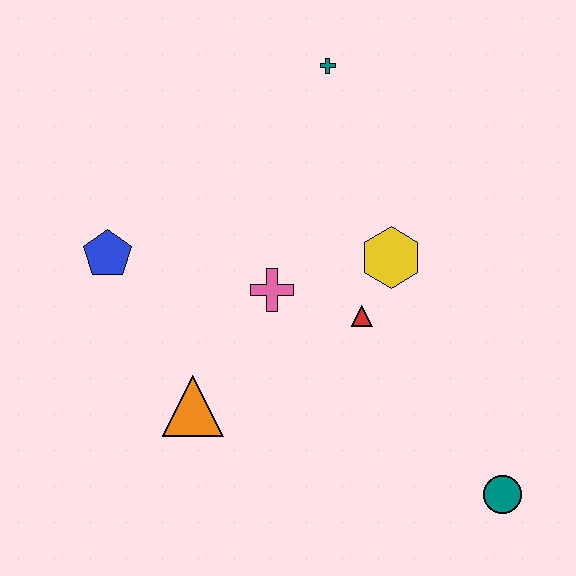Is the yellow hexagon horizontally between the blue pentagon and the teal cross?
No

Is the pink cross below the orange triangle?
No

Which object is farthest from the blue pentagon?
The teal circle is farthest from the blue pentagon.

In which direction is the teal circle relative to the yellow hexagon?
The teal circle is below the yellow hexagon.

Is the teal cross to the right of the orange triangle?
Yes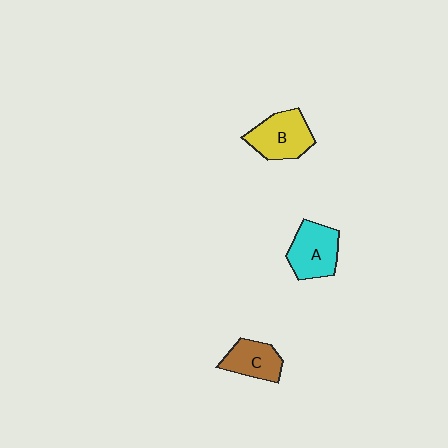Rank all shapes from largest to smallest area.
From largest to smallest: B (yellow), A (cyan), C (brown).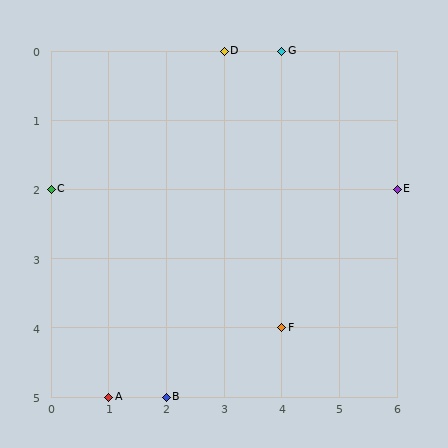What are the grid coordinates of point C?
Point C is at grid coordinates (0, 2).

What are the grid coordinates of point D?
Point D is at grid coordinates (3, 0).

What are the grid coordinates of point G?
Point G is at grid coordinates (4, 0).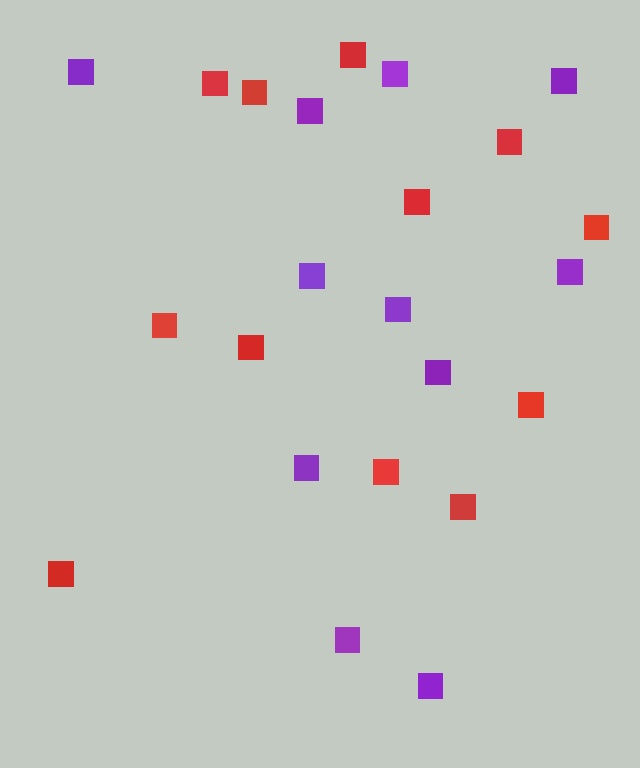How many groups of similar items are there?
There are 2 groups: one group of purple squares (11) and one group of red squares (12).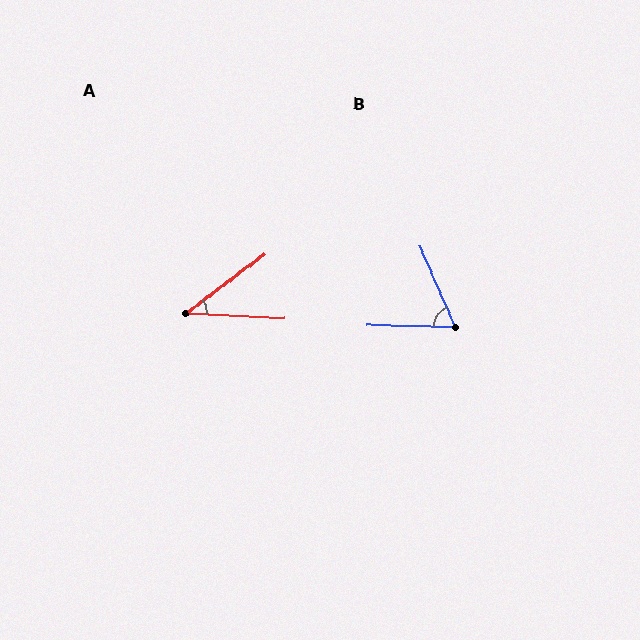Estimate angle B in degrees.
Approximately 65 degrees.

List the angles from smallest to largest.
A (40°), B (65°).